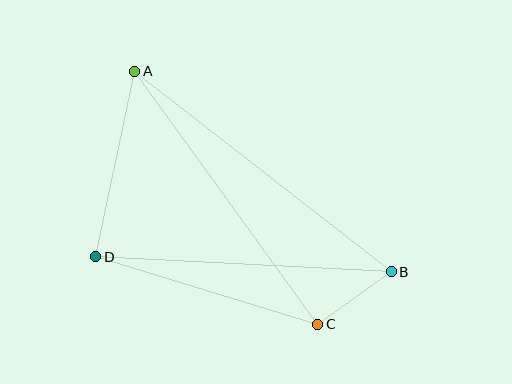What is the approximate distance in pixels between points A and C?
The distance between A and C is approximately 312 pixels.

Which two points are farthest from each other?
Points A and B are farthest from each other.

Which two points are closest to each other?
Points B and C are closest to each other.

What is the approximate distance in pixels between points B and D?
The distance between B and D is approximately 296 pixels.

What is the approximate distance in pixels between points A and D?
The distance between A and D is approximately 189 pixels.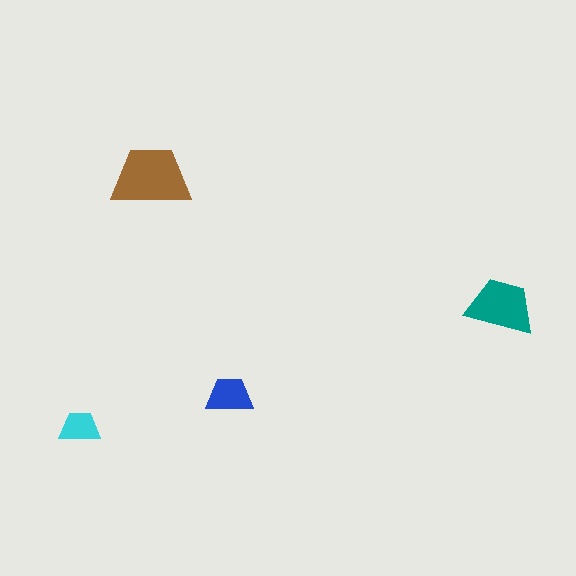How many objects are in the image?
There are 4 objects in the image.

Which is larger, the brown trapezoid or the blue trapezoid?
The brown one.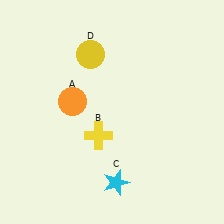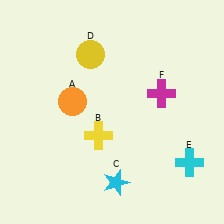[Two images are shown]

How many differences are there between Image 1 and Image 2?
There are 2 differences between the two images.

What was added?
A cyan cross (E), a magenta cross (F) were added in Image 2.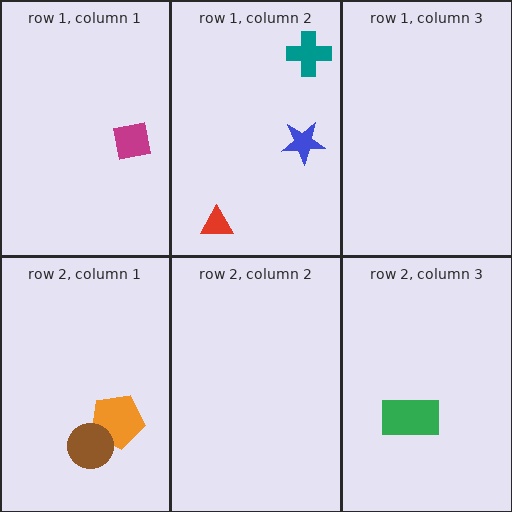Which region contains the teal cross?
The row 1, column 2 region.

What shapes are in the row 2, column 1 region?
The orange pentagon, the brown circle.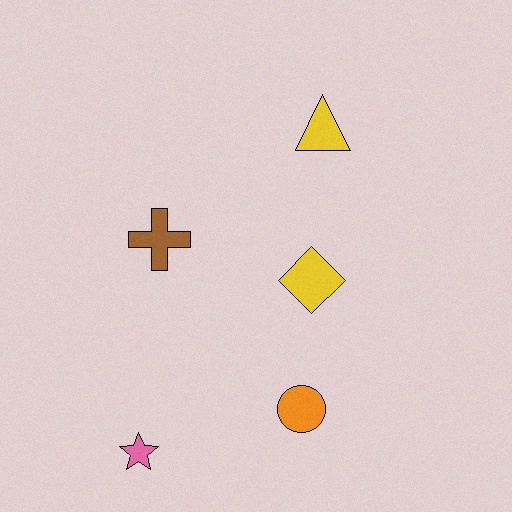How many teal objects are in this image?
There are no teal objects.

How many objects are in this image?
There are 5 objects.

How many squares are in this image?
There are no squares.